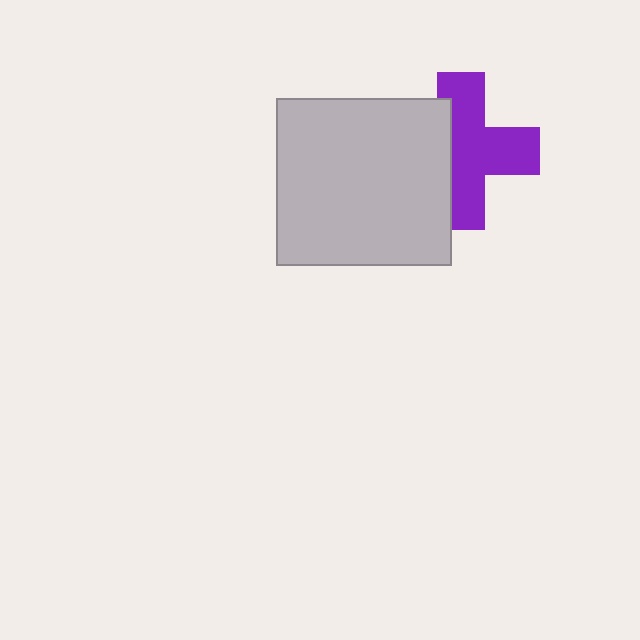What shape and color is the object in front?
The object in front is a light gray rectangle.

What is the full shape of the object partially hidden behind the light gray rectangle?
The partially hidden object is a purple cross.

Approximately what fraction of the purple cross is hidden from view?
Roughly 35% of the purple cross is hidden behind the light gray rectangle.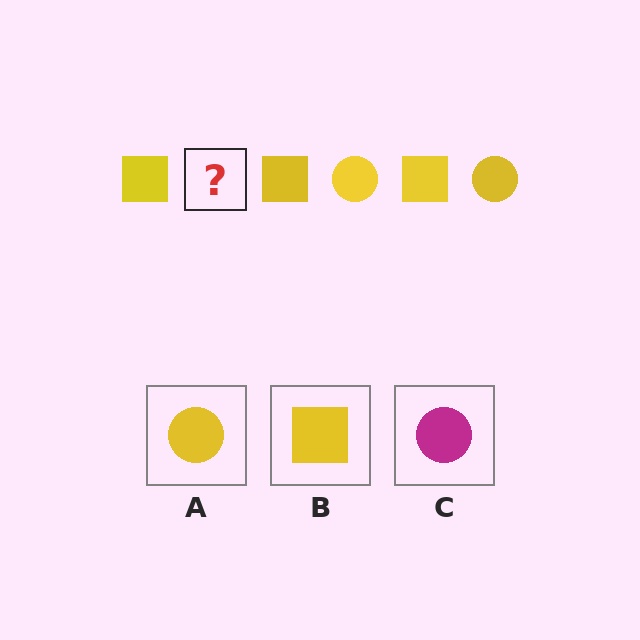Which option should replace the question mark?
Option A.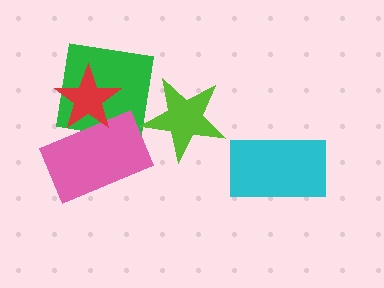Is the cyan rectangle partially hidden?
No, no other shape covers it.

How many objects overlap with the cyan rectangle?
0 objects overlap with the cyan rectangle.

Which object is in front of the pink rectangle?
The red star is in front of the pink rectangle.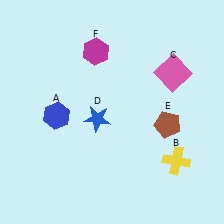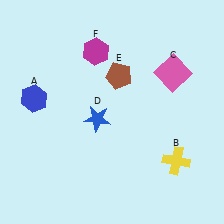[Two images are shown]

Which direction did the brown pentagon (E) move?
The brown pentagon (E) moved up.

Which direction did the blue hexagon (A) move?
The blue hexagon (A) moved left.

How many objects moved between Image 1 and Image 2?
2 objects moved between the two images.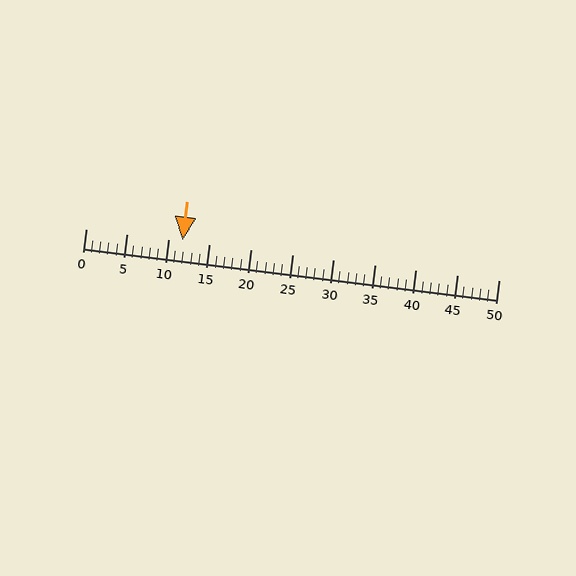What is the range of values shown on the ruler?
The ruler shows values from 0 to 50.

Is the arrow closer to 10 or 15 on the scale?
The arrow is closer to 10.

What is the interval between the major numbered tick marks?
The major tick marks are spaced 5 units apart.